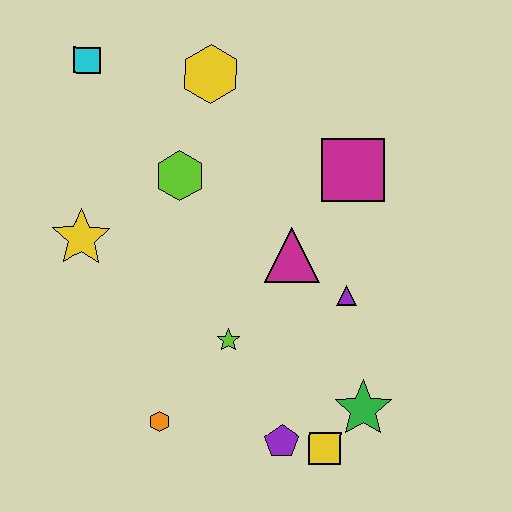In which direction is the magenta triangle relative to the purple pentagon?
The magenta triangle is above the purple pentagon.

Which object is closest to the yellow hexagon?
The lime hexagon is closest to the yellow hexagon.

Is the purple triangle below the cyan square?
Yes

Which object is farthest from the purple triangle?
The cyan square is farthest from the purple triangle.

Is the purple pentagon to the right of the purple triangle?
No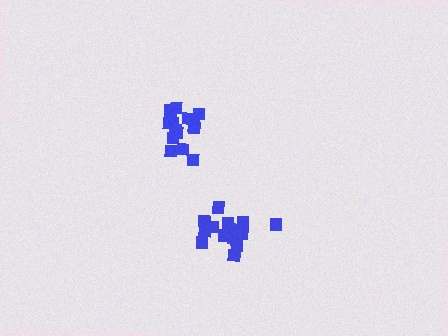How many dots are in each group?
Group 1: 15 dots, Group 2: 14 dots (29 total).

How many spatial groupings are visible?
There are 2 spatial groupings.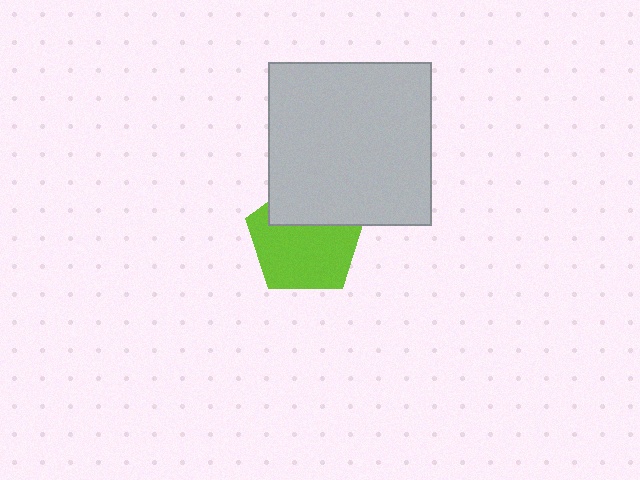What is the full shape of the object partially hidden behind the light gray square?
The partially hidden object is a lime pentagon.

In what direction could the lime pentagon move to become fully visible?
The lime pentagon could move down. That would shift it out from behind the light gray square entirely.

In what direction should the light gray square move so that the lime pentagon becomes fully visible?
The light gray square should move up. That is the shortest direction to clear the overlap and leave the lime pentagon fully visible.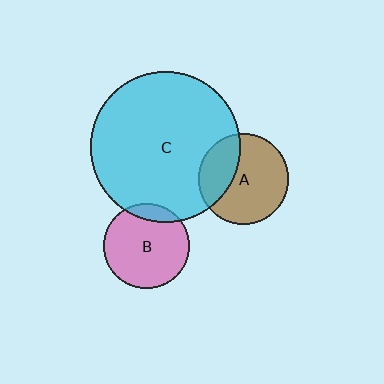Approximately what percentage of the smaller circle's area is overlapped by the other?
Approximately 10%.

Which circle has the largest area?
Circle C (cyan).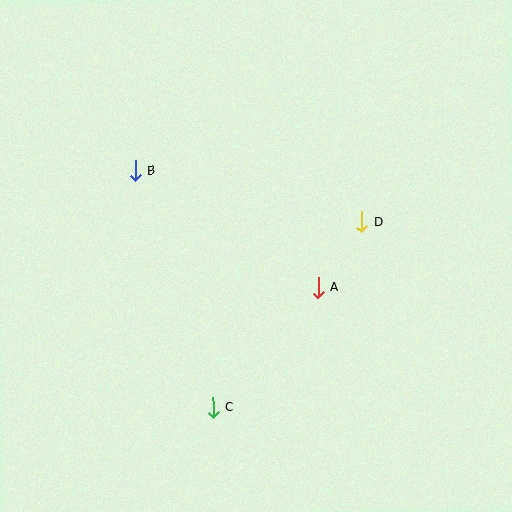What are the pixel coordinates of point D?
Point D is at (362, 222).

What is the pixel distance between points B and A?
The distance between B and A is 217 pixels.